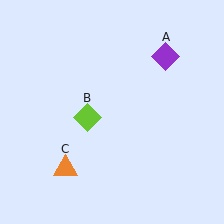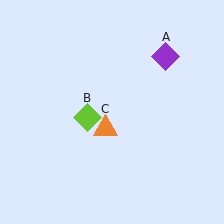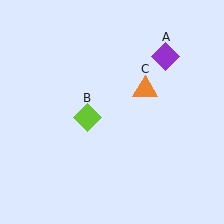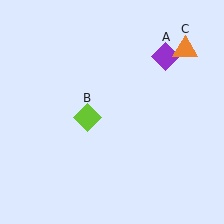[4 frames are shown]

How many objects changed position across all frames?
1 object changed position: orange triangle (object C).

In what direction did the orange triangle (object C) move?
The orange triangle (object C) moved up and to the right.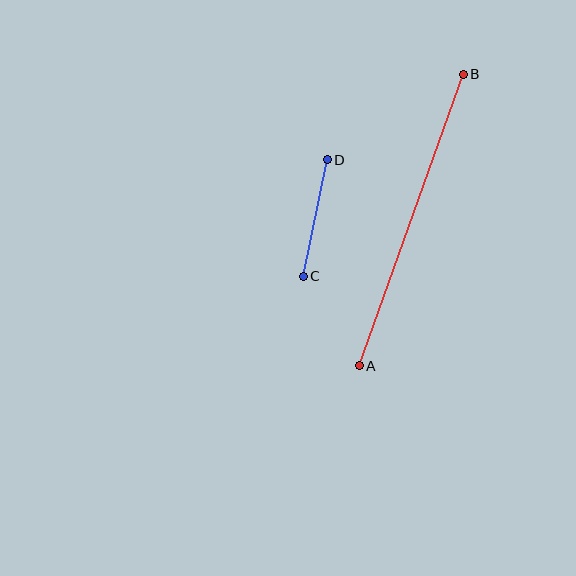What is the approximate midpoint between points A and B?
The midpoint is at approximately (411, 220) pixels.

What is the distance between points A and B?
The distance is approximately 309 pixels.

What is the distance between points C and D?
The distance is approximately 119 pixels.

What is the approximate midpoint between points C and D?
The midpoint is at approximately (315, 218) pixels.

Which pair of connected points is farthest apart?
Points A and B are farthest apart.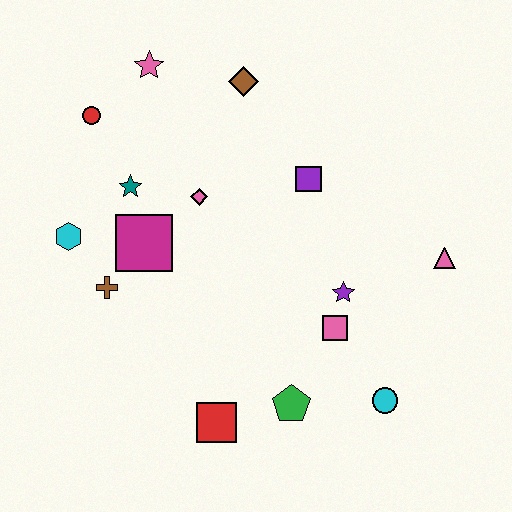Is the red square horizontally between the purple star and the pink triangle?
No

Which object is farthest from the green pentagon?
The pink star is farthest from the green pentagon.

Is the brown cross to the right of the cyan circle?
No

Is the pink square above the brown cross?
No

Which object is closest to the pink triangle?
The purple star is closest to the pink triangle.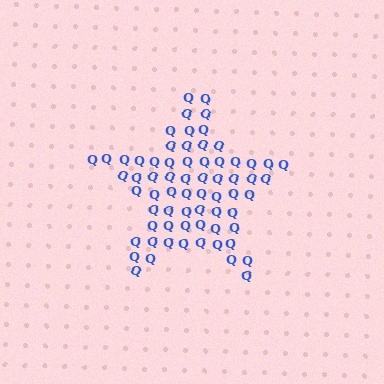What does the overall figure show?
The overall figure shows a star.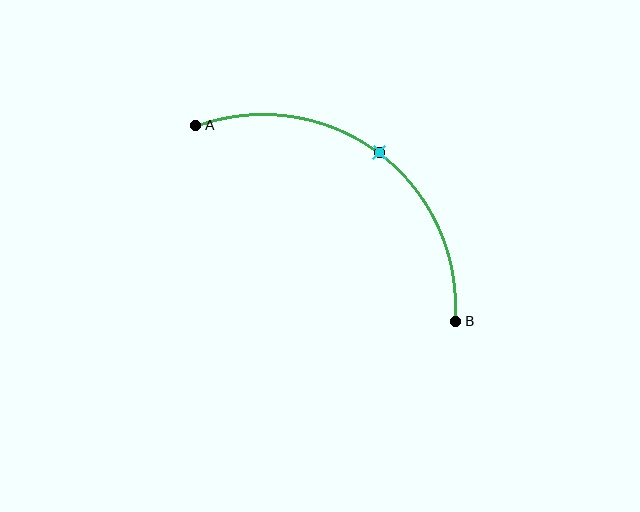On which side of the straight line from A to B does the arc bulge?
The arc bulges above and to the right of the straight line connecting A and B.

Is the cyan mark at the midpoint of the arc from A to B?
Yes. The cyan mark lies on the arc at equal arc-length from both A and B — it is the arc midpoint.